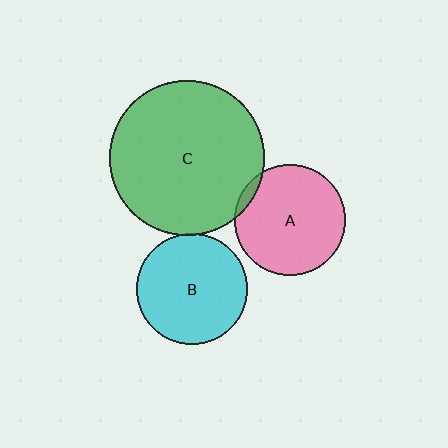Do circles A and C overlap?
Yes.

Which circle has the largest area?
Circle C (green).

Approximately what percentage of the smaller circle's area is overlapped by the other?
Approximately 5%.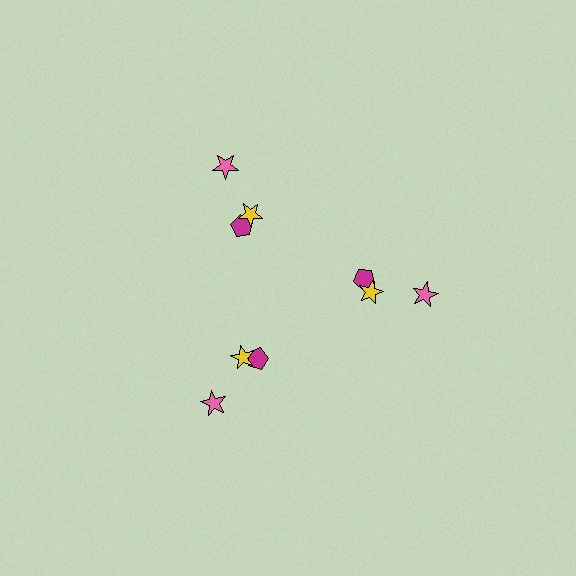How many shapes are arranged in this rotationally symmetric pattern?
There are 9 shapes, arranged in 3 groups of 3.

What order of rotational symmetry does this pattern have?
This pattern has 3-fold rotational symmetry.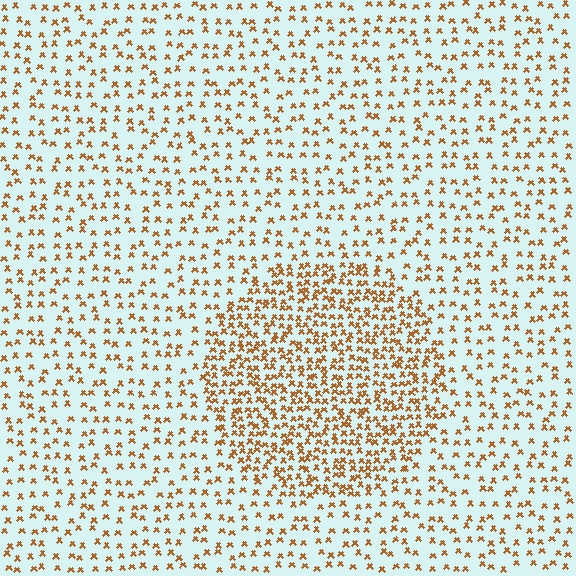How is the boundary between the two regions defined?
The boundary is defined by a change in element density (approximately 2.2x ratio). All elements are the same color, size, and shape.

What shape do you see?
I see a circle.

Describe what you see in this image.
The image contains small brown elements arranged at two different densities. A circle-shaped region is visible where the elements are more densely packed than the surrounding area.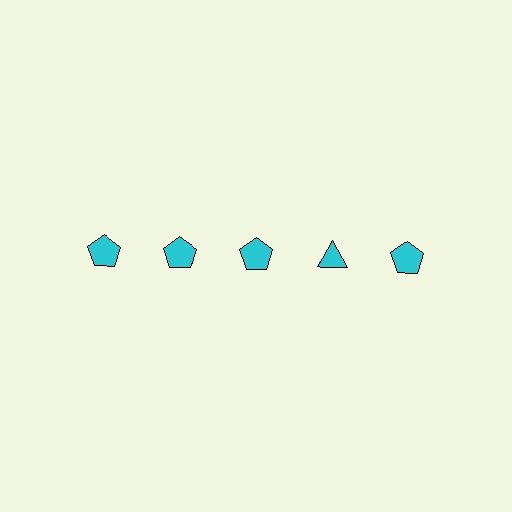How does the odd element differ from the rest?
It has a different shape: triangle instead of pentagon.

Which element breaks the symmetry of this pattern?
The cyan triangle in the top row, second from right column breaks the symmetry. All other shapes are cyan pentagons.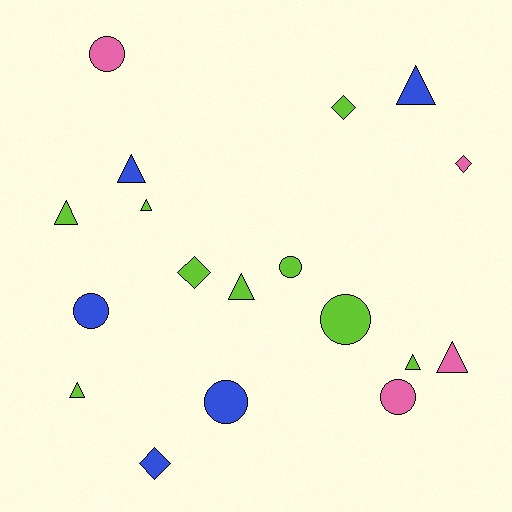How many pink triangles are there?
There is 1 pink triangle.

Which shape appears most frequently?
Triangle, with 8 objects.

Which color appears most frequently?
Lime, with 9 objects.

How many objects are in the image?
There are 18 objects.